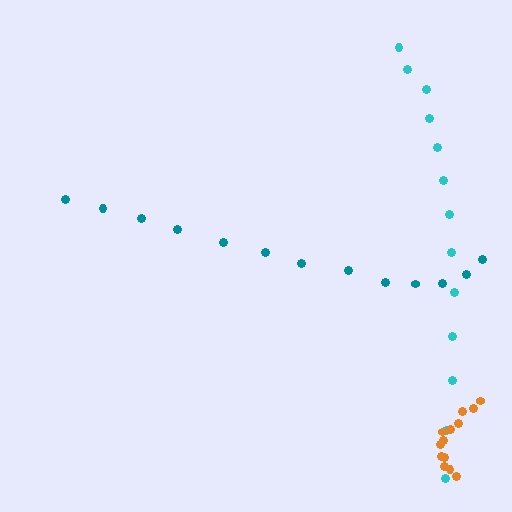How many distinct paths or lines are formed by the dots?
There are 3 distinct paths.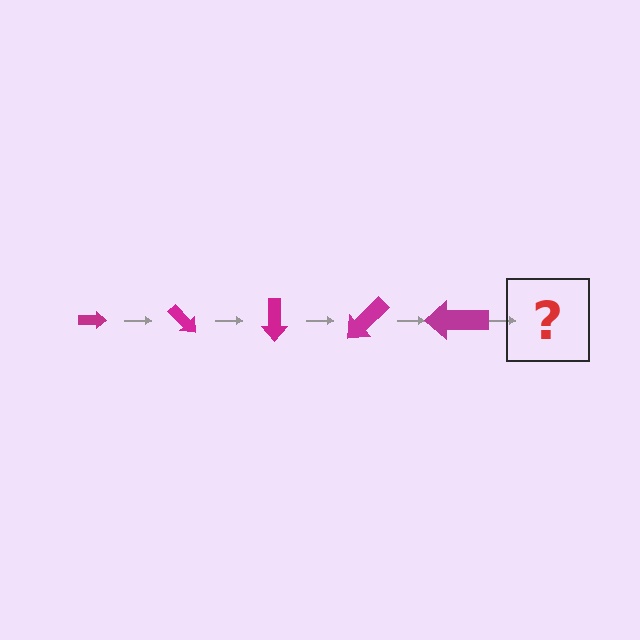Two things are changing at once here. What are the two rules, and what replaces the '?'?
The two rules are that the arrow grows larger each step and it rotates 45 degrees each step. The '?' should be an arrow, larger than the previous one and rotated 225 degrees from the start.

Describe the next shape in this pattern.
It should be an arrow, larger than the previous one and rotated 225 degrees from the start.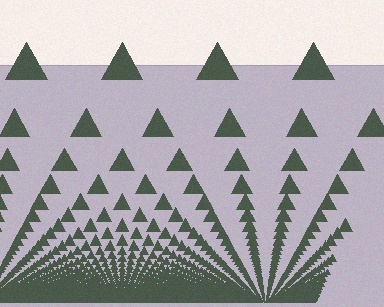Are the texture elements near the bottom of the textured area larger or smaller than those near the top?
Smaller. The gradient is inverted — elements near the bottom are smaller and denser.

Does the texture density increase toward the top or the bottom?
Density increases toward the bottom.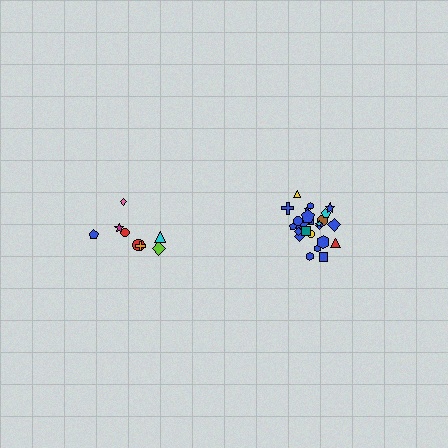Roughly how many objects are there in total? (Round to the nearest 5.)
Roughly 35 objects in total.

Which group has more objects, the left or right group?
The right group.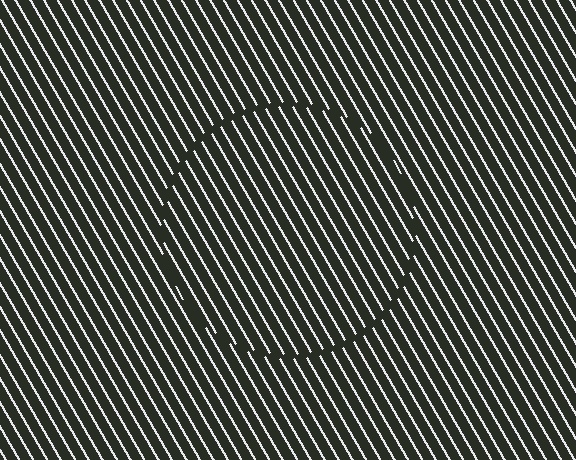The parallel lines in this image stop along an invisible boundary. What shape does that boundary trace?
An illusory circle. The interior of the shape contains the same grating, shifted by half a period — the contour is defined by the phase discontinuity where line-ends from the inner and outer gratings abut.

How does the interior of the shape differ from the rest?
The interior of the shape contains the same grating, shifted by half a period — the contour is defined by the phase discontinuity where line-ends from the inner and outer gratings abut.